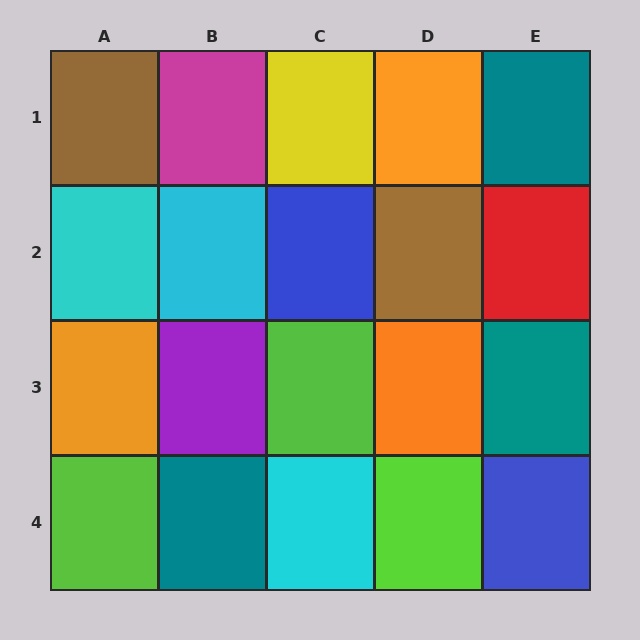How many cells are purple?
1 cell is purple.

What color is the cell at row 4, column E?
Blue.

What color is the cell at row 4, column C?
Cyan.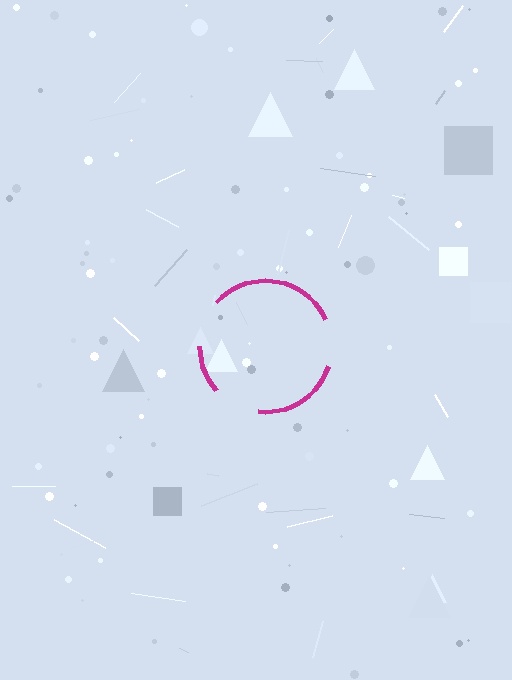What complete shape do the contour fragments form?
The contour fragments form a circle.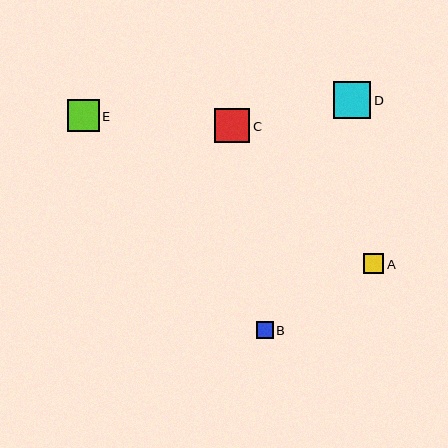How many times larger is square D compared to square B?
Square D is approximately 2.2 times the size of square B.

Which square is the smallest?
Square B is the smallest with a size of approximately 17 pixels.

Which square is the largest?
Square D is the largest with a size of approximately 37 pixels.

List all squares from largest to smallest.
From largest to smallest: D, C, E, A, B.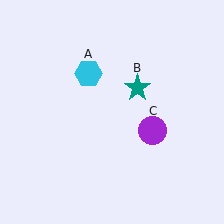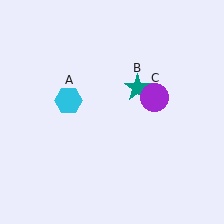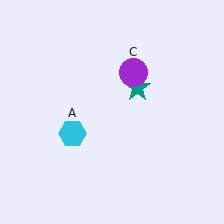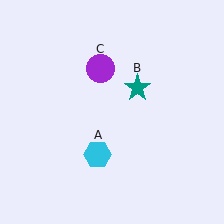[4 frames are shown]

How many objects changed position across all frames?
2 objects changed position: cyan hexagon (object A), purple circle (object C).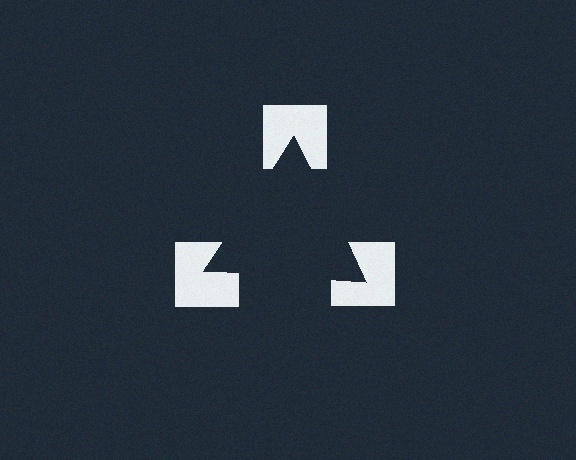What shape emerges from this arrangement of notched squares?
An illusory triangle — its edges are inferred from the aligned wedge cuts in the notched squares, not physically drawn.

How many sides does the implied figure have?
3 sides.